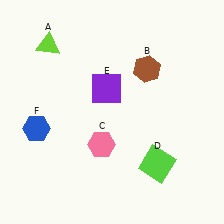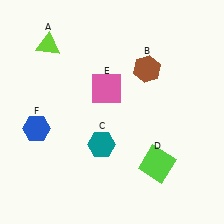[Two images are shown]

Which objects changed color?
C changed from pink to teal. E changed from purple to pink.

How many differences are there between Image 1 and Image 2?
There are 2 differences between the two images.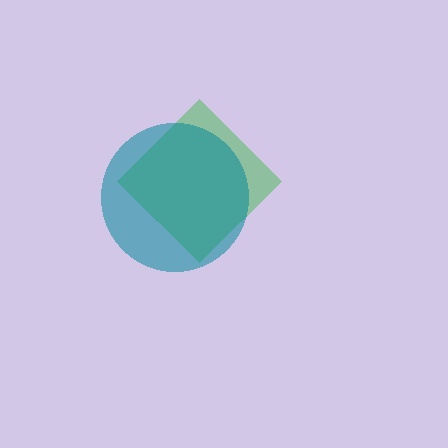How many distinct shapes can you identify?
There are 2 distinct shapes: a green diamond, a teal circle.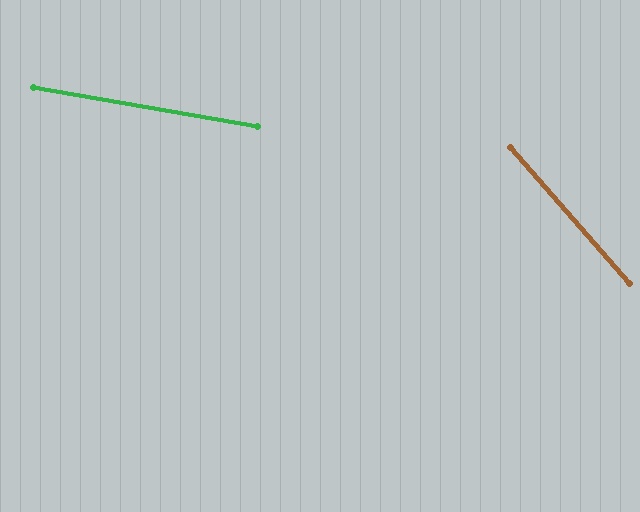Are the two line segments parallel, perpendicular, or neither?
Neither parallel nor perpendicular — they differ by about 39°.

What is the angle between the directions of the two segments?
Approximately 39 degrees.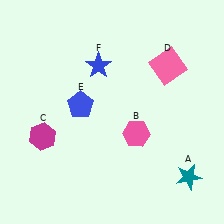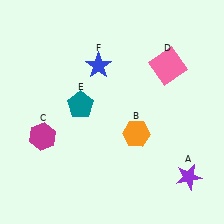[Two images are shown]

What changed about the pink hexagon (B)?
In Image 1, B is pink. In Image 2, it changed to orange.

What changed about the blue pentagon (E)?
In Image 1, E is blue. In Image 2, it changed to teal.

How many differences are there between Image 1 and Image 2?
There are 3 differences between the two images.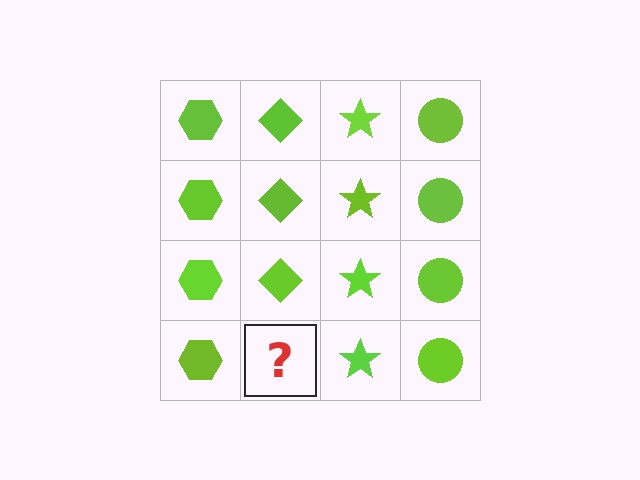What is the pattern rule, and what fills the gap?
The rule is that each column has a consistent shape. The gap should be filled with a lime diamond.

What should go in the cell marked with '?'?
The missing cell should contain a lime diamond.